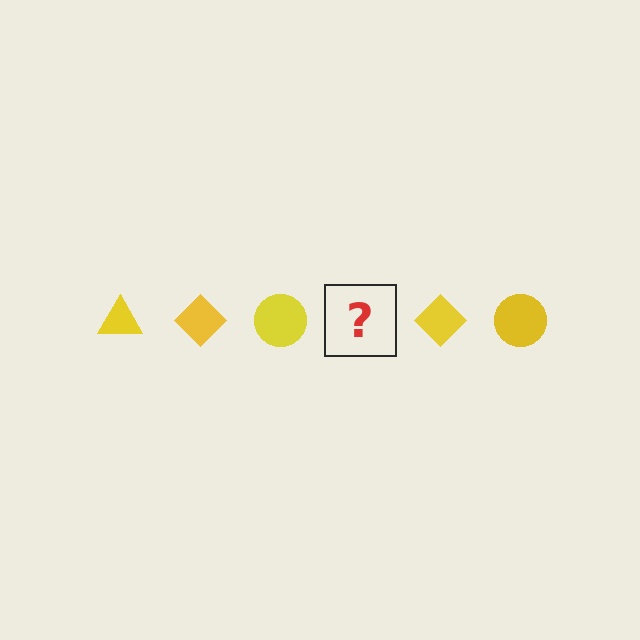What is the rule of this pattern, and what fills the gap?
The rule is that the pattern cycles through triangle, diamond, circle shapes in yellow. The gap should be filled with a yellow triangle.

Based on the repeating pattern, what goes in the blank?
The blank should be a yellow triangle.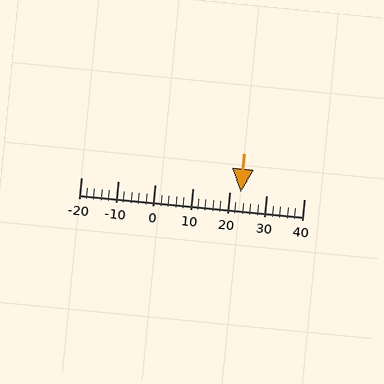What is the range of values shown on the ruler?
The ruler shows values from -20 to 40.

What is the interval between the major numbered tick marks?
The major tick marks are spaced 10 units apart.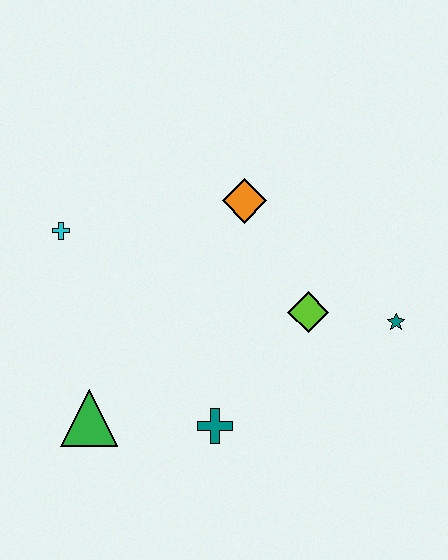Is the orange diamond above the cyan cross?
Yes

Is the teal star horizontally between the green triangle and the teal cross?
No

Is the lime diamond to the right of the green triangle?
Yes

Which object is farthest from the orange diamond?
The green triangle is farthest from the orange diamond.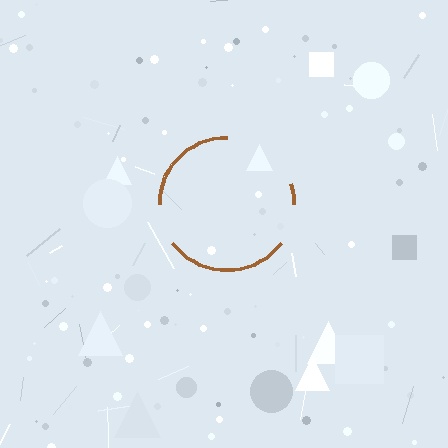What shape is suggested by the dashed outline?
The dashed outline suggests a circle.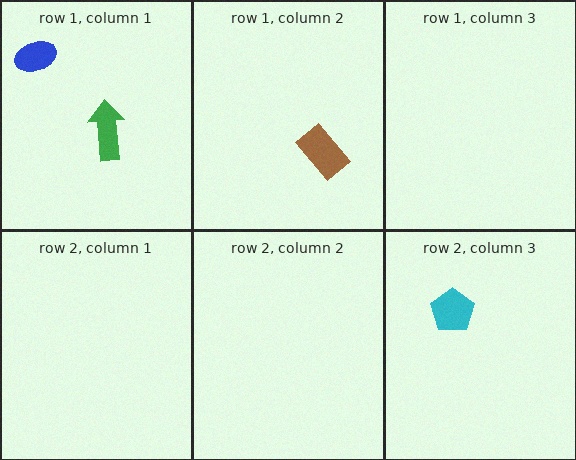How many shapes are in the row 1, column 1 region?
2.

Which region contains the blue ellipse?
The row 1, column 1 region.